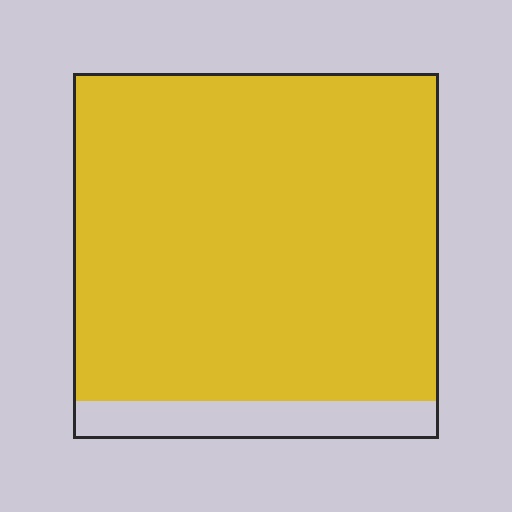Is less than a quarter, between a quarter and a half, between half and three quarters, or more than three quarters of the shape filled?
More than three quarters.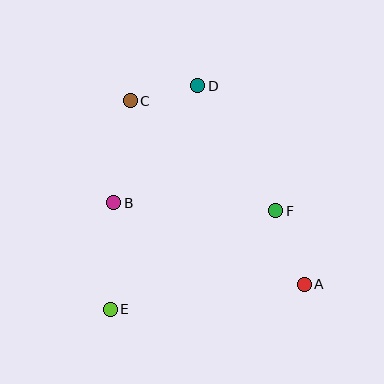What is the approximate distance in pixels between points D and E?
The distance between D and E is approximately 240 pixels.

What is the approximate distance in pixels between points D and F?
The distance between D and F is approximately 148 pixels.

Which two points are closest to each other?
Points C and D are closest to each other.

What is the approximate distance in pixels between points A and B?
The distance between A and B is approximately 207 pixels.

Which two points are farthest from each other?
Points A and C are farthest from each other.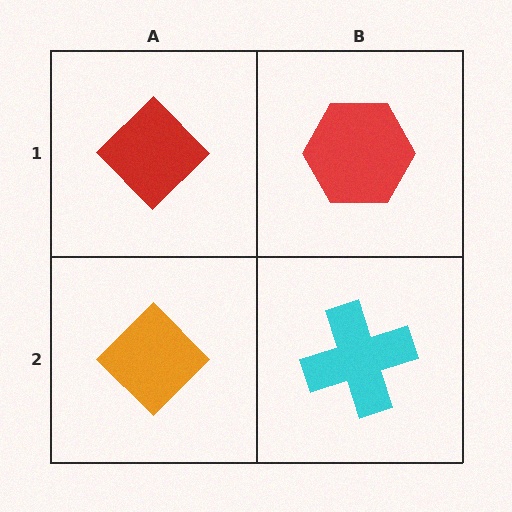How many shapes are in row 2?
2 shapes.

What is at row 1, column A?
A red diamond.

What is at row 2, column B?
A cyan cross.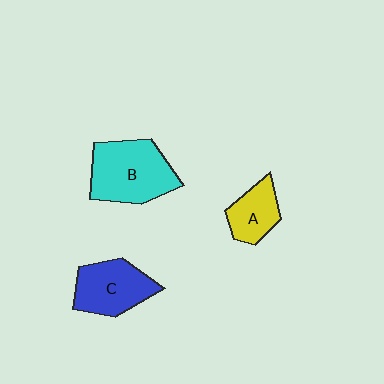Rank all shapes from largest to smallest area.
From largest to smallest: B (cyan), C (blue), A (yellow).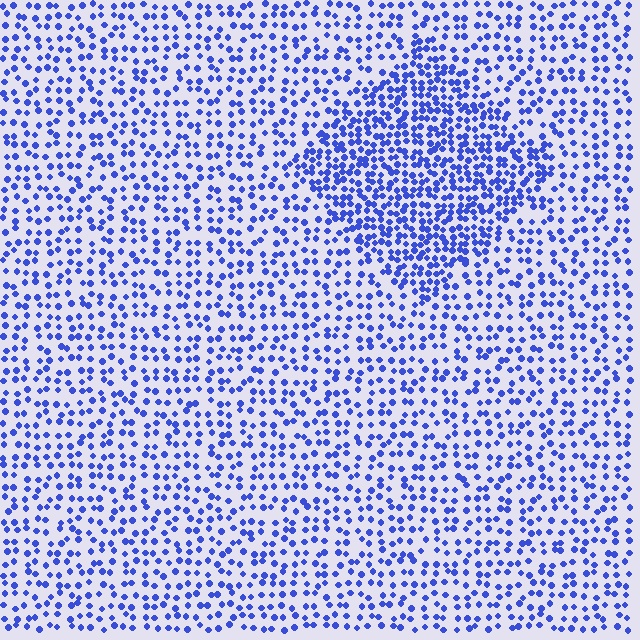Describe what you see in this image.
The image contains small blue elements arranged at two different densities. A diamond-shaped region is visible where the elements are more densely packed than the surrounding area.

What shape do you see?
I see a diamond.